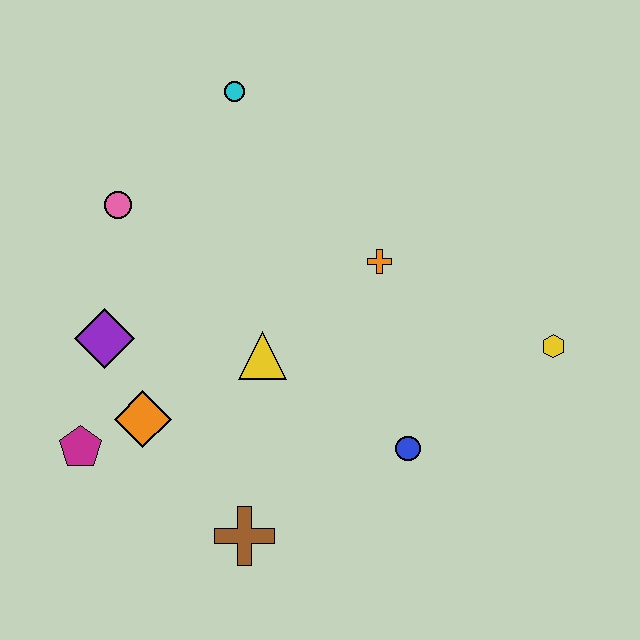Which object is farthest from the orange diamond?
The yellow hexagon is farthest from the orange diamond.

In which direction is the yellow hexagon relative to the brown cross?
The yellow hexagon is to the right of the brown cross.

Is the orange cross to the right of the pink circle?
Yes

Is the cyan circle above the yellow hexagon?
Yes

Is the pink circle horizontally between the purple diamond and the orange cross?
Yes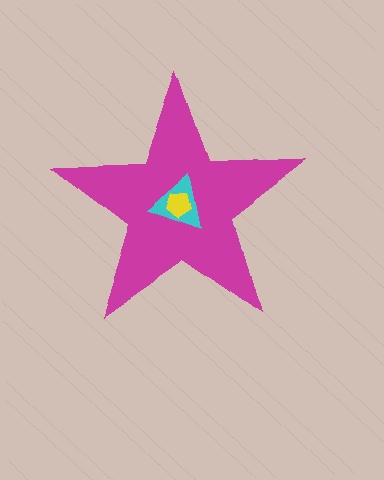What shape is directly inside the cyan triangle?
The yellow pentagon.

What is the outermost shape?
The magenta star.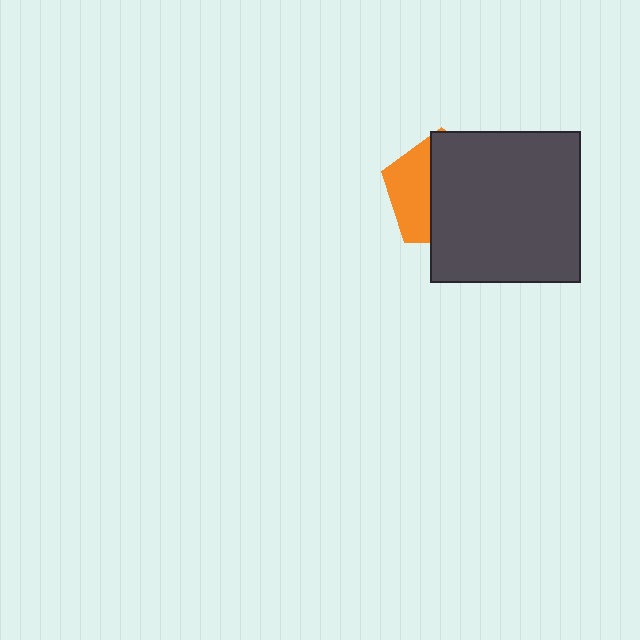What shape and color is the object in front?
The object in front is a dark gray square.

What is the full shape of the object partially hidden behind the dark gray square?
The partially hidden object is an orange pentagon.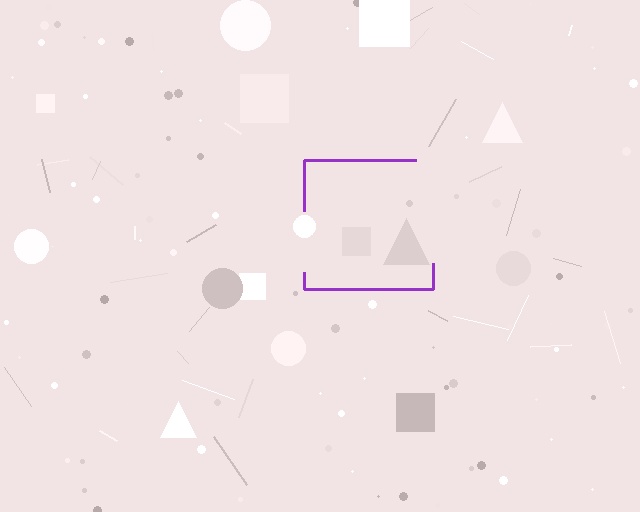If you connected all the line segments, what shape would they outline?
They would outline a square.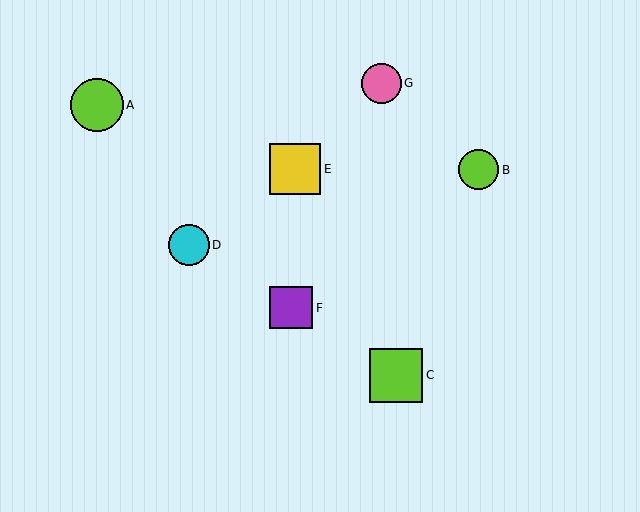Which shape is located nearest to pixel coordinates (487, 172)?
The lime circle (labeled B) at (479, 170) is nearest to that location.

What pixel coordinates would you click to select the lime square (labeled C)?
Click at (396, 375) to select the lime square C.